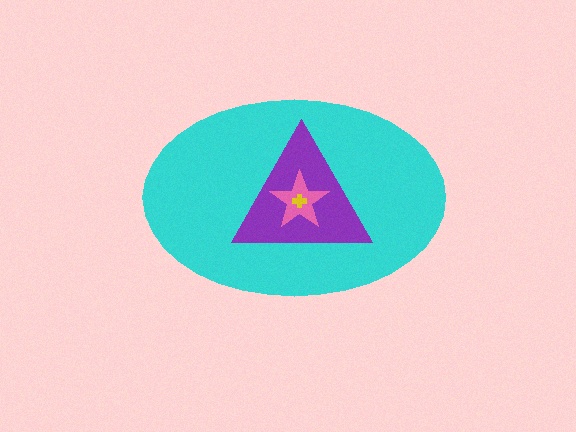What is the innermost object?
The yellow cross.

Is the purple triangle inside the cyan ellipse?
Yes.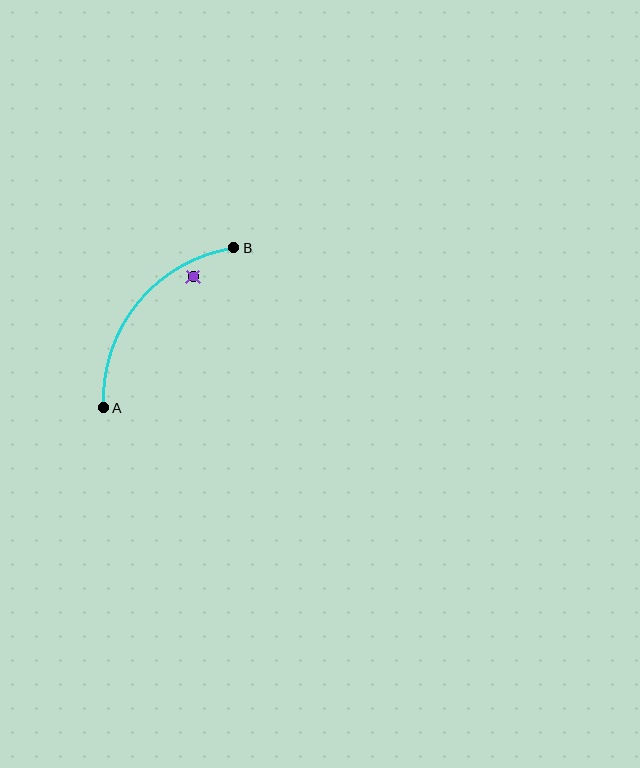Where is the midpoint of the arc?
The arc midpoint is the point on the curve farthest from the straight line joining A and B. It sits above and to the left of that line.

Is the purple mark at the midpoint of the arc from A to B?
No — the purple mark does not lie on the arc at all. It sits slightly inside the curve.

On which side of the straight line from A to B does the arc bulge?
The arc bulges above and to the left of the straight line connecting A and B.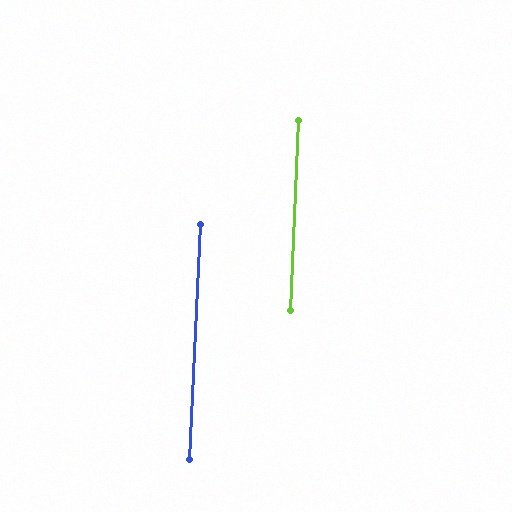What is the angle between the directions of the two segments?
Approximately 0 degrees.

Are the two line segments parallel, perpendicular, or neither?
Parallel — their directions differ by only 0.2°.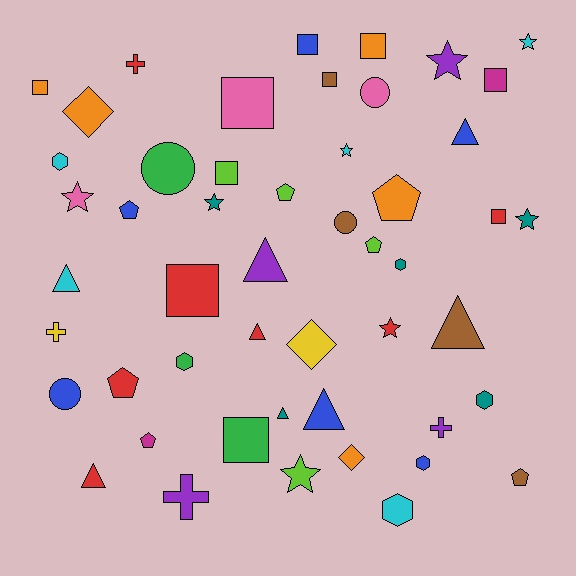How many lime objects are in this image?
There are 4 lime objects.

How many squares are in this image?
There are 10 squares.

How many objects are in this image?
There are 50 objects.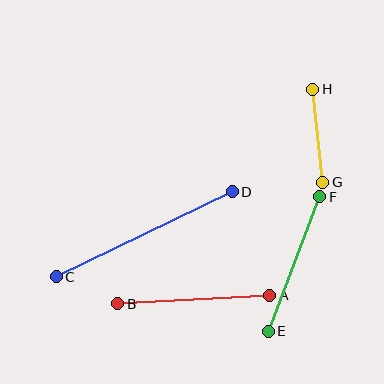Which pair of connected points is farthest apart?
Points C and D are farthest apart.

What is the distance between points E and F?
The distance is approximately 144 pixels.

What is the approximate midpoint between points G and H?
The midpoint is at approximately (318, 136) pixels.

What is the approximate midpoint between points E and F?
The midpoint is at approximately (294, 264) pixels.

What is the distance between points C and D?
The distance is approximately 196 pixels.